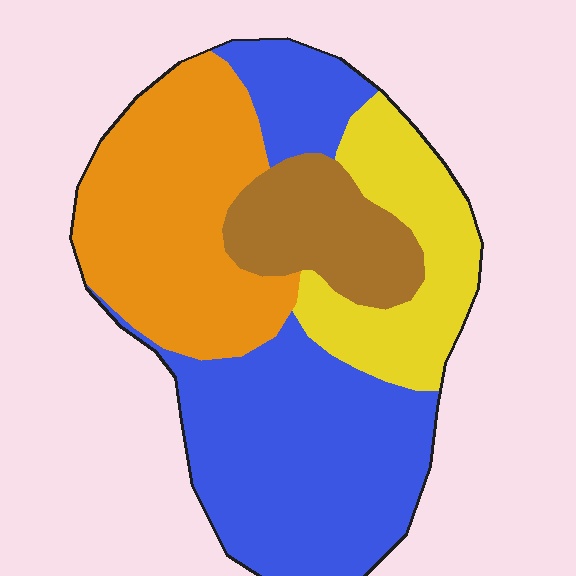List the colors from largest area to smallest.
From largest to smallest: blue, orange, yellow, brown.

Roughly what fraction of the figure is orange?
Orange takes up about one quarter (1/4) of the figure.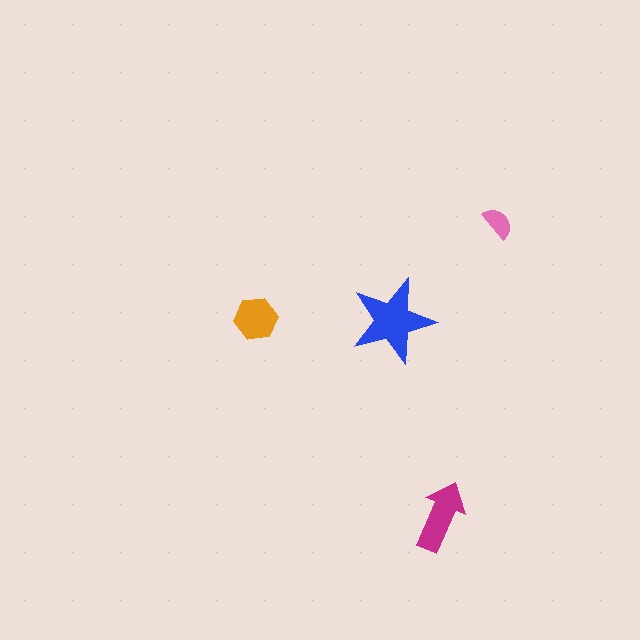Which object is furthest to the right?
The pink semicircle is rightmost.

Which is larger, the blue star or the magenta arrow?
The blue star.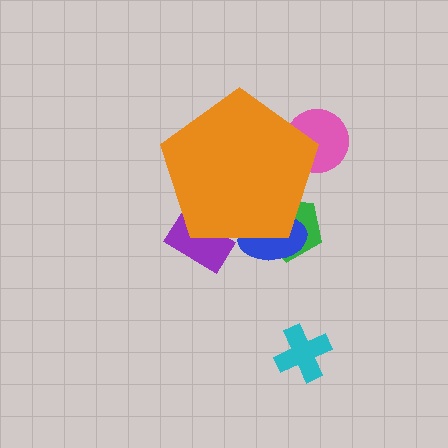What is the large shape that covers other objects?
An orange pentagon.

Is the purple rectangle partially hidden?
Yes, the purple rectangle is partially hidden behind the orange pentagon.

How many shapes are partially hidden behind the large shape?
4 shapes are partially hidden.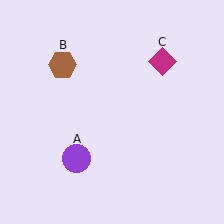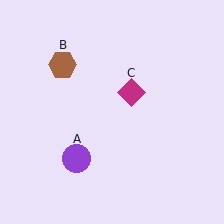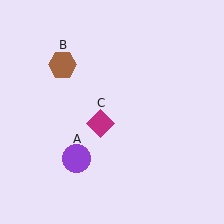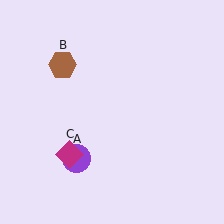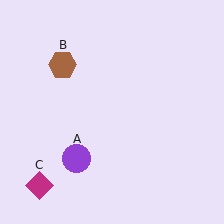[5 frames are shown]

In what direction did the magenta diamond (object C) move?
The magenta diamond (object C) moved down and to the left.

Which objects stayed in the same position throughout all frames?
Purple circle (object A) and brown hexagon (object B) remained stationary.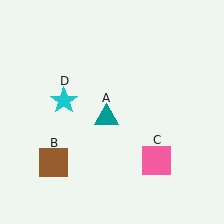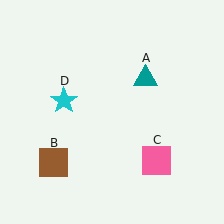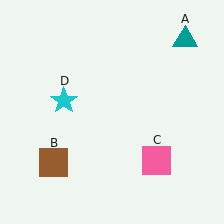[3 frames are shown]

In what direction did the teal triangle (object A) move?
The teal triangle (object A) moved up and to the right.